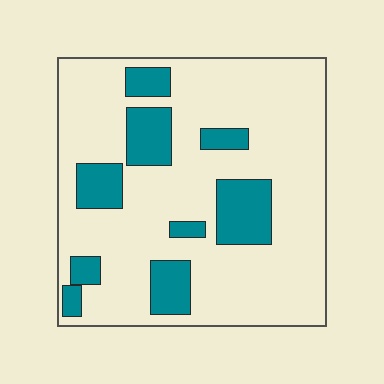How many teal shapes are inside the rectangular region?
9.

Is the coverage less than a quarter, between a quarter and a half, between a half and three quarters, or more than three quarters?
Less than a quarter.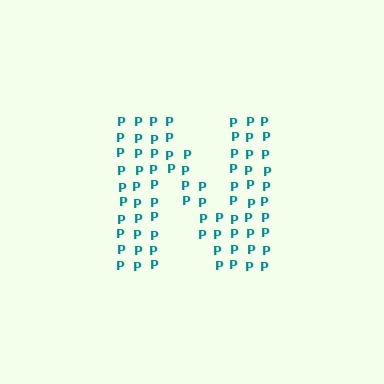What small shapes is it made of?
It is made of small letter P's.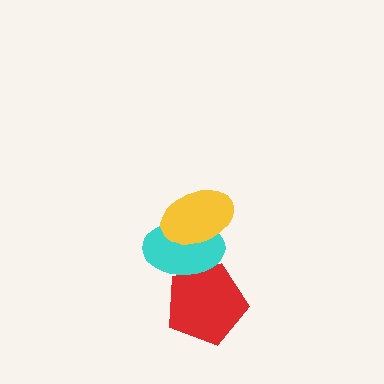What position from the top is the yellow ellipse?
The yellow ellipse is 1st from the top.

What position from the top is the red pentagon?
The red pentagon is 3rd from the top.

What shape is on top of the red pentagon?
The cyan ellipse is on top of the red pentagon.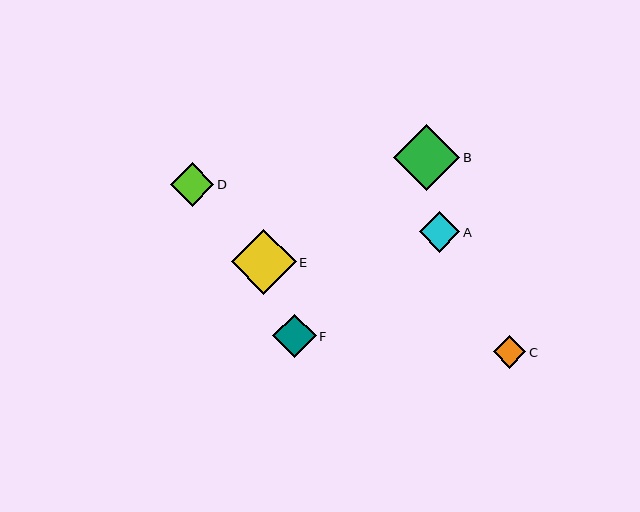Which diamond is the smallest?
Diamond C is the smallest with a size of approximately 33 pixels.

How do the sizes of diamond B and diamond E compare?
Diamond B and diamond E are approximately the same size.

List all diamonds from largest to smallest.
From largest to smallest: B, E, D, F, A, C.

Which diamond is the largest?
Diamond B is the largest with a size of approximately 66 pixels.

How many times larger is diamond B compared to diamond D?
Diamond B is approximately 1.5 times the size of diamond D.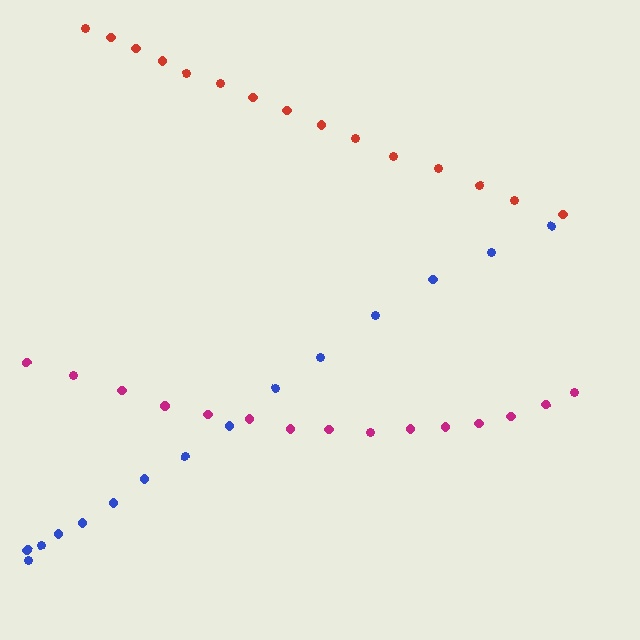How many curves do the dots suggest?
There are 3 distinct paths.